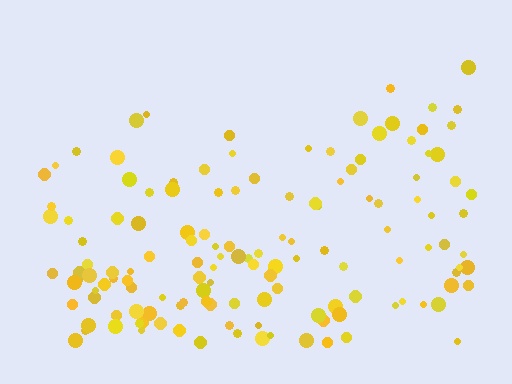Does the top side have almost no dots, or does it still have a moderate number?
Still a moderate number, just noticeably fewer than the bottom.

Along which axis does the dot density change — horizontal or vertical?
Vertical.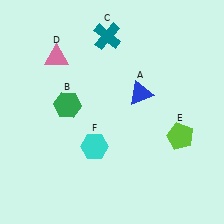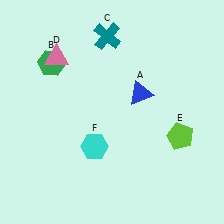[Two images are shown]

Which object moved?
The green hexagon (B) moved up.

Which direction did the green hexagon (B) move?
The green hexagon (B) moved up.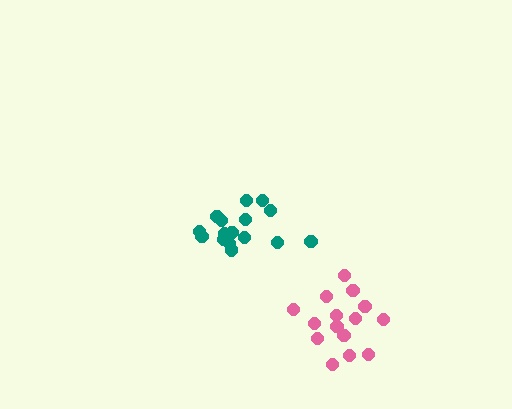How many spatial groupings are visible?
There are 2 spatial groupings.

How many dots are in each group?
Group 1: 15 dots, Group 2: 16 dots (31 total).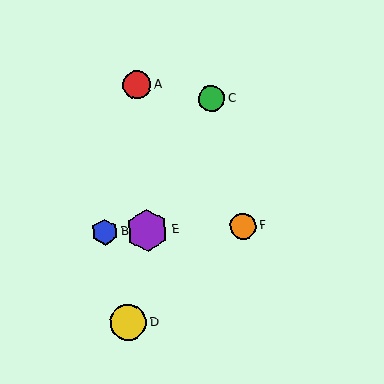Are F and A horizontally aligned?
No, F is at y≈226 and A is at y≈85.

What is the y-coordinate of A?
Object A is at y≈85.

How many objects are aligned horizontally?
3 objects (B, E, F) are aligned horizontally.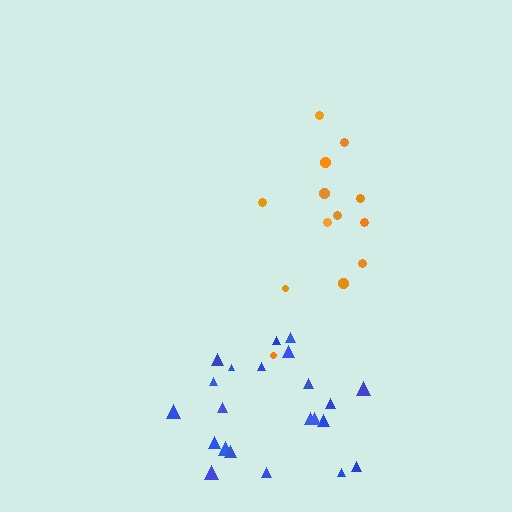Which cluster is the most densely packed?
Blue.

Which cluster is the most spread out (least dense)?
Orange.